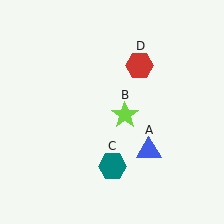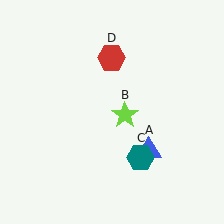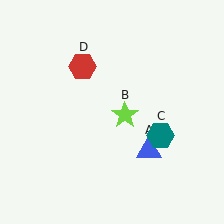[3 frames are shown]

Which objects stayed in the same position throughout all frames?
Blue triangle (object A) and lime star (object B) remained stationary.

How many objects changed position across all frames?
2 objects changed position: teal hexagon (object C), red hexagon (object D).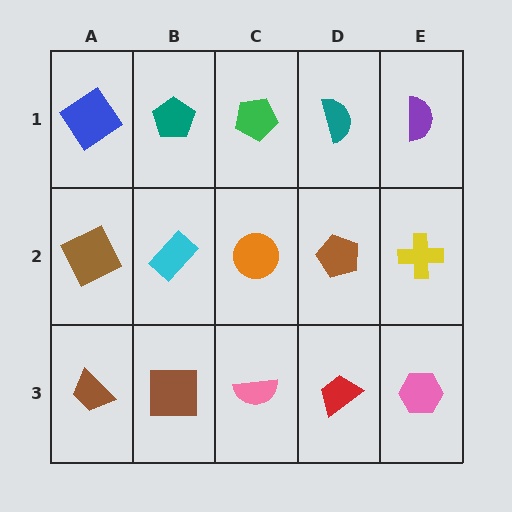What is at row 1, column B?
A teal pentagon.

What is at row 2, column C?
An orange circle.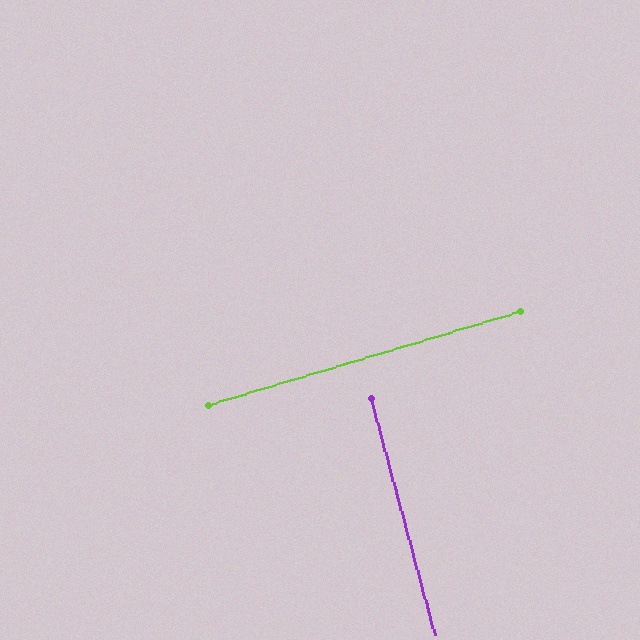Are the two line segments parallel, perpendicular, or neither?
Perpendicular — they meet at approximately 88°.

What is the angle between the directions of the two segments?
Approximately 88 degrees.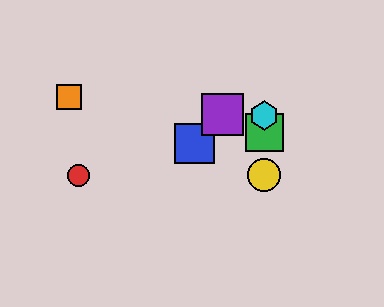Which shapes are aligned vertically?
The green square, the yellow circle, the cyan hexagon are aligned vertically.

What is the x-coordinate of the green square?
The green square is at x≈264.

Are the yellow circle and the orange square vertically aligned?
No, the yellow circle is at x≈264 and the orange square is at x≈69.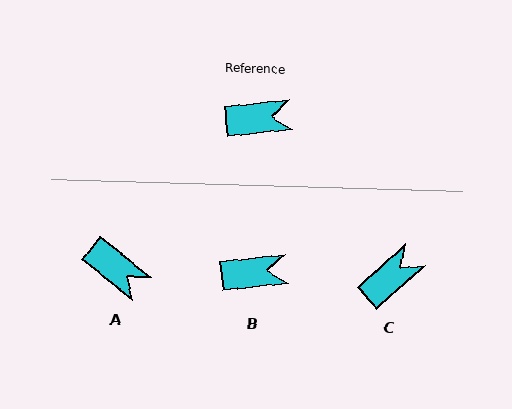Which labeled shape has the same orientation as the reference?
B.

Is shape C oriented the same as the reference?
No, it is off by about 36 degrees.